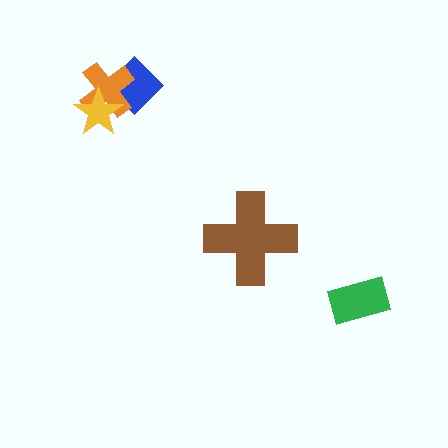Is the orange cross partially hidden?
Yes, it is partially covered by another shape.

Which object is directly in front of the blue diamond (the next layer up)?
The orange cross is directly in front of the blue diamond.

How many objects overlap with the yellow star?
2 objects overlap with the yellow star.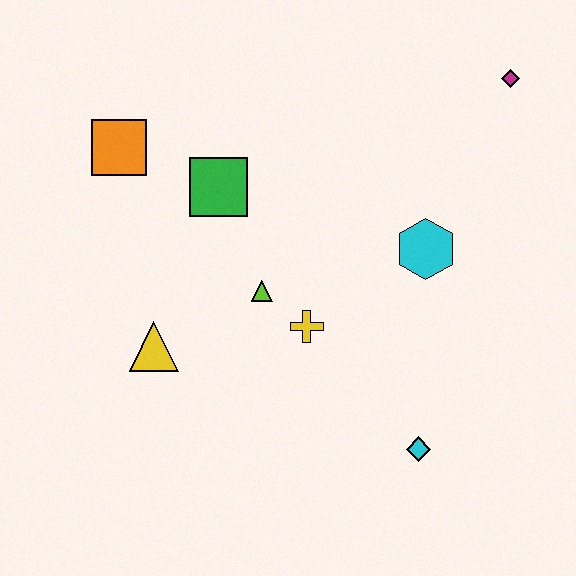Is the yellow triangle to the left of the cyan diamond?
Yes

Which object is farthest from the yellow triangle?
The magenta diamond is farthest from the yellow triangle.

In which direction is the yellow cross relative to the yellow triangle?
The yellow cross is to the right of the yellow triangle.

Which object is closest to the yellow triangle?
The lime triangle is closest to the yellow triangle.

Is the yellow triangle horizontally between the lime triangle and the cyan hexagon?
No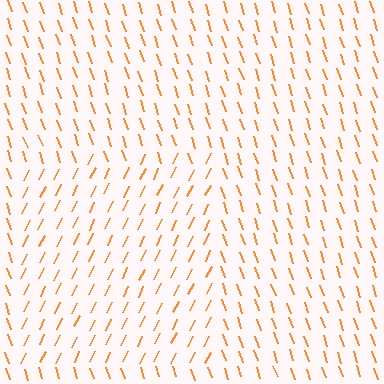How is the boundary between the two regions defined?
The boundary is defined purely by a change in line orientation (approximately 45 degrees difference). All lines are the same color and thickness.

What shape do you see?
I see a rectangle.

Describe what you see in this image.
The image is filled with small orange line segments. A rectangle region in the image has lines oriented differently from the surrounding lines, creating a visible texture boundary.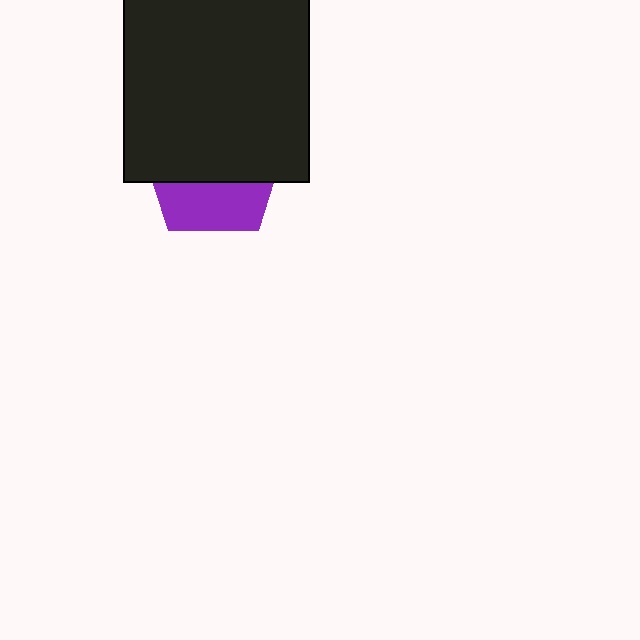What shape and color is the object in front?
The object in front is a black square.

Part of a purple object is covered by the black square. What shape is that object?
It is a pentagon.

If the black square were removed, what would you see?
You would see the complete purple pentagon.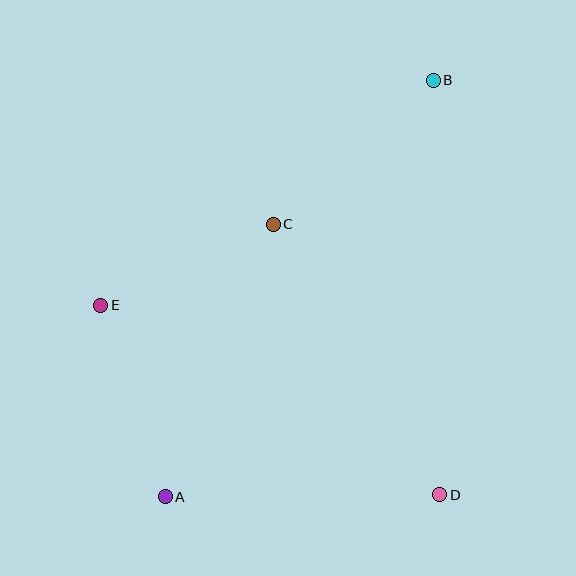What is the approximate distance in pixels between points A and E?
The distance between A and E is approximately 202 pixels.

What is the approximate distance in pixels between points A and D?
The distance between A and D is approximately 274 pixels.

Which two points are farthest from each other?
Points A and B are farthest from each other.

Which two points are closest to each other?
Points C and E are closest to each other.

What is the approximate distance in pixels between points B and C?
The distance between B and C is approximately 215 pixels.